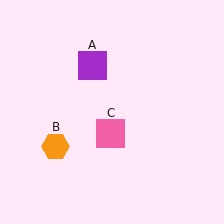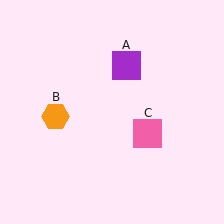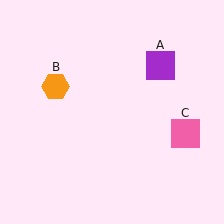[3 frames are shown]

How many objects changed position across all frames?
3 objects changed position: purple square (object A), orange hexagon (object B), pink square (object C).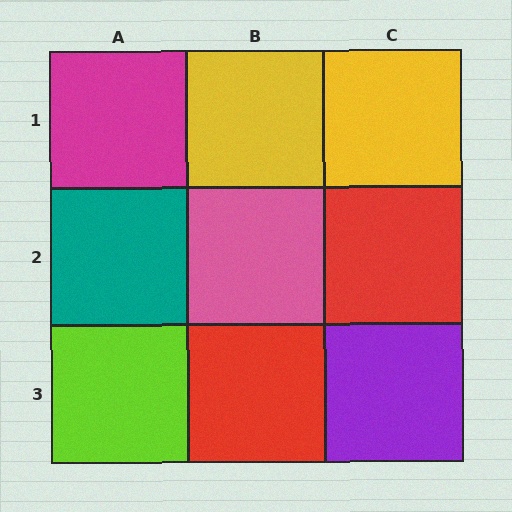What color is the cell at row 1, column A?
Magenta.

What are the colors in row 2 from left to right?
Teal, pink, red.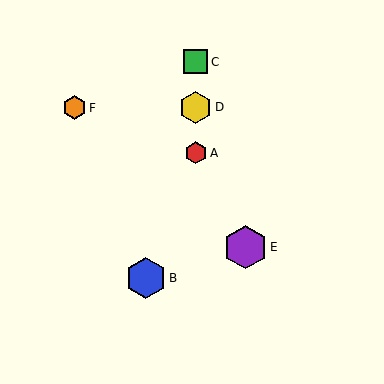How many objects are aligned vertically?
3 objects (A, C, D) are aligned vertically.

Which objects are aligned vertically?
Objects A, C, D are aligned vertically.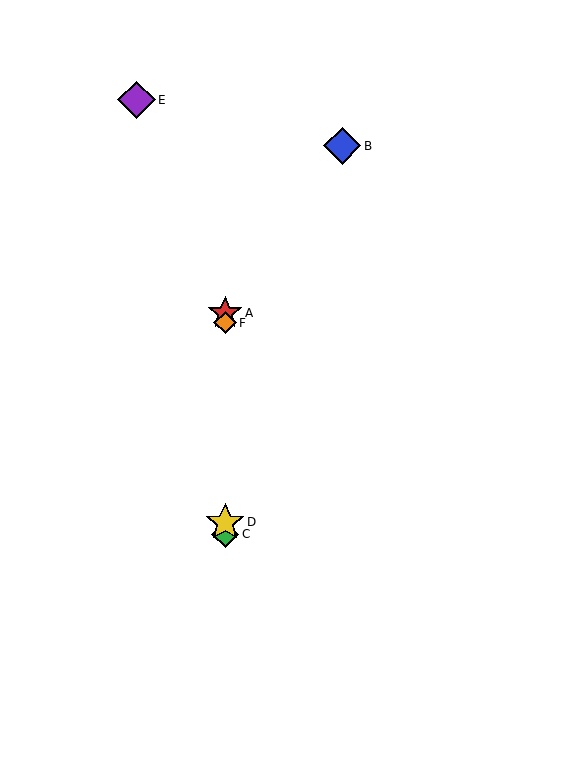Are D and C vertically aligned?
Yes, both are at x≈225.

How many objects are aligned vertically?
4 objects (A, C, D, F) are aligned vertically.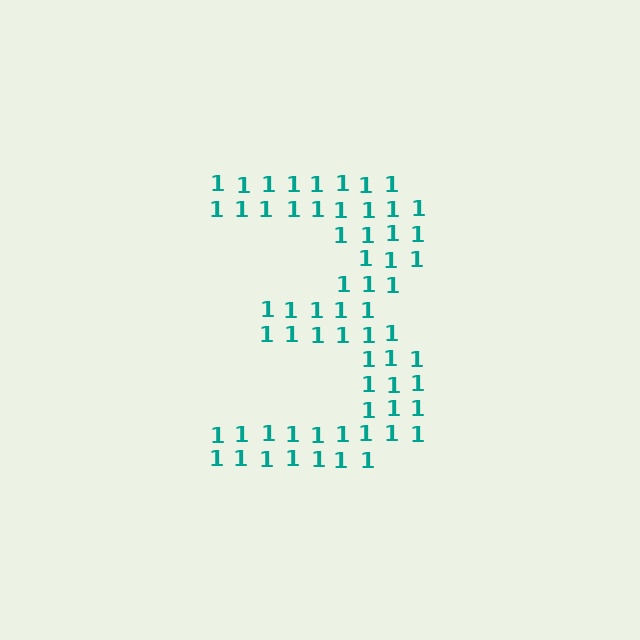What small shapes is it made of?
It is made of small digit 1's.